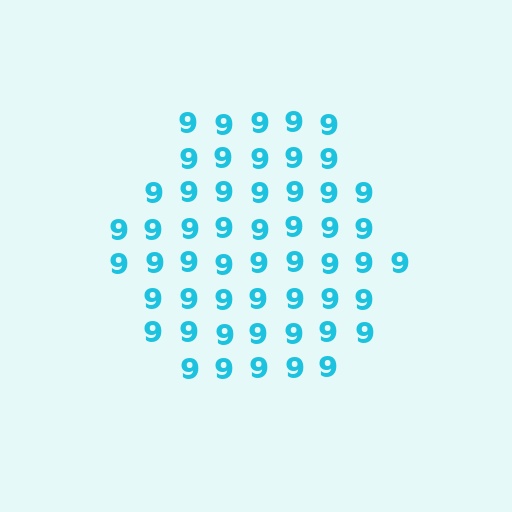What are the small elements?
The small elements are digit 9's.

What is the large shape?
The large shape is a hexagon.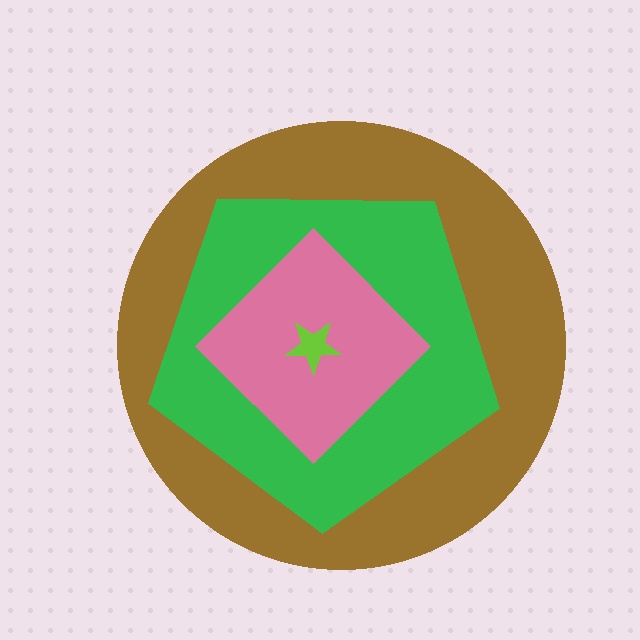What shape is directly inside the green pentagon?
The pink diamond.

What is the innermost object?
The lime star.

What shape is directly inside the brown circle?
The green pentagon.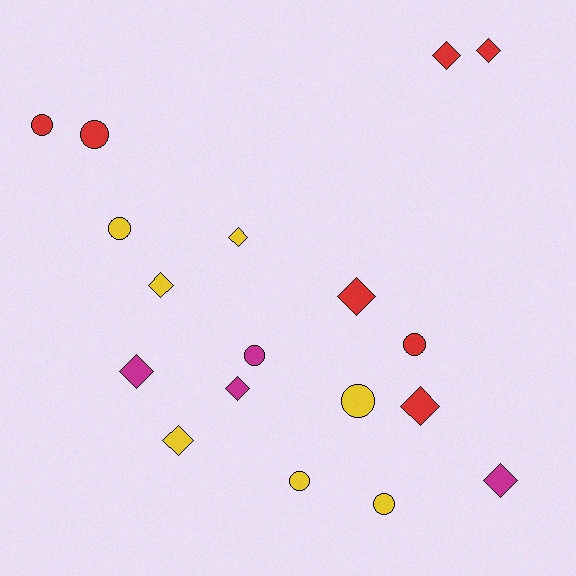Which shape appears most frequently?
Diamond, with 10 objects.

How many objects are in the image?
There are 18 objects.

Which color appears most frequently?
Yellow, with 7 objects.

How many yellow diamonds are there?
There are 3 yellow diamonds.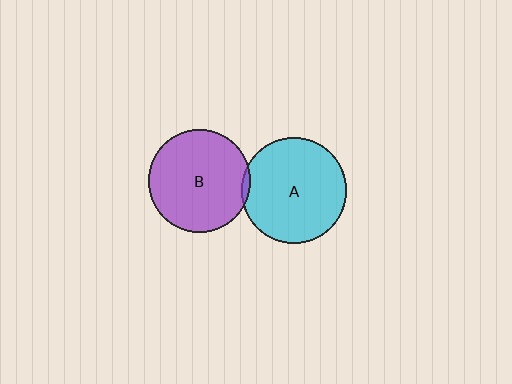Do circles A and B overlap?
Yes.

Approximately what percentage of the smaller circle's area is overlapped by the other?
Approximately 5%.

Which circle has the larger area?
Circle A (cyan).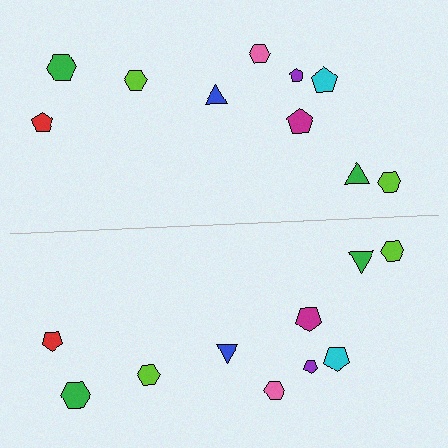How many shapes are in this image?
There are 20 shapes in this image.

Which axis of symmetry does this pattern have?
The pattern has a horizontal axis of symmetry running through the center of the image.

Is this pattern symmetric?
Yes, this pattern has bilateral (reflection) symmetry.